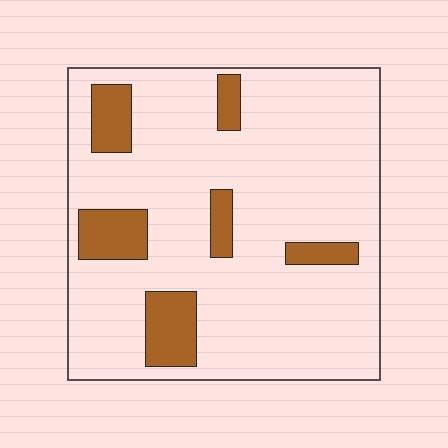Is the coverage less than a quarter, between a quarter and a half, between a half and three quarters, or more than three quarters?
Less than a quarter.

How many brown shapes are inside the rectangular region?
6.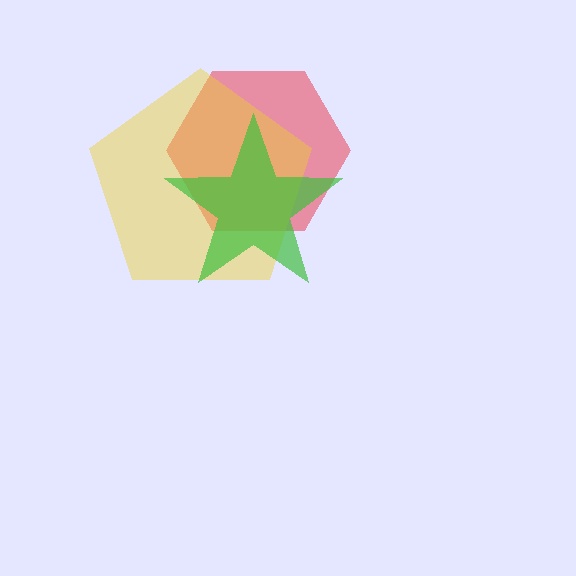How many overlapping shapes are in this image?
There are 3 overlapping shapes in the image.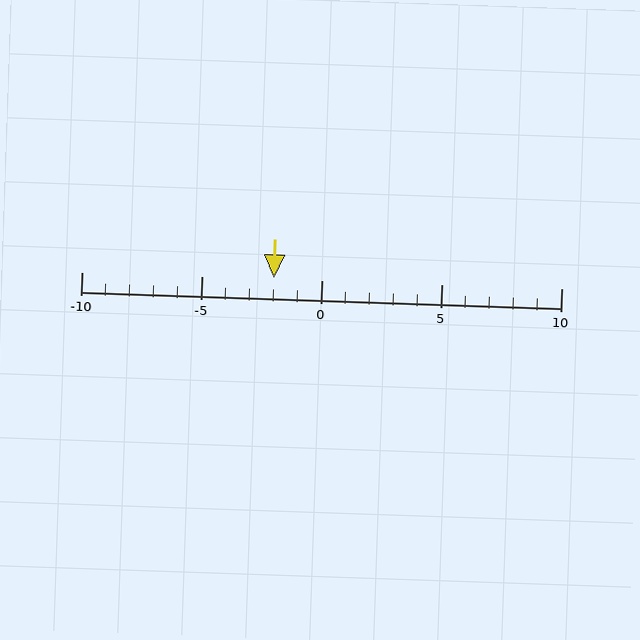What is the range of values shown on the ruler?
The ruler shows values from -10 to 10.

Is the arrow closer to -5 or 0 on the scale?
The arrow is closer to 0.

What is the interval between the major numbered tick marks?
The major tick marks are spaced 5 units apart.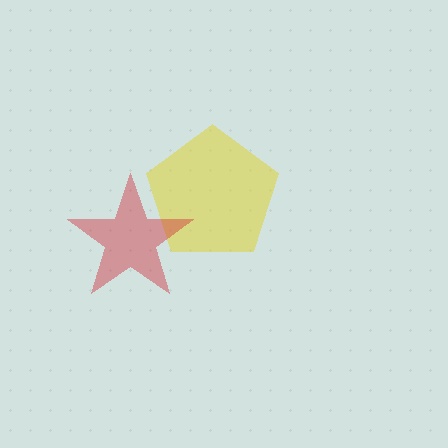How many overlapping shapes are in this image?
There are 2 overlapping shapes in the image.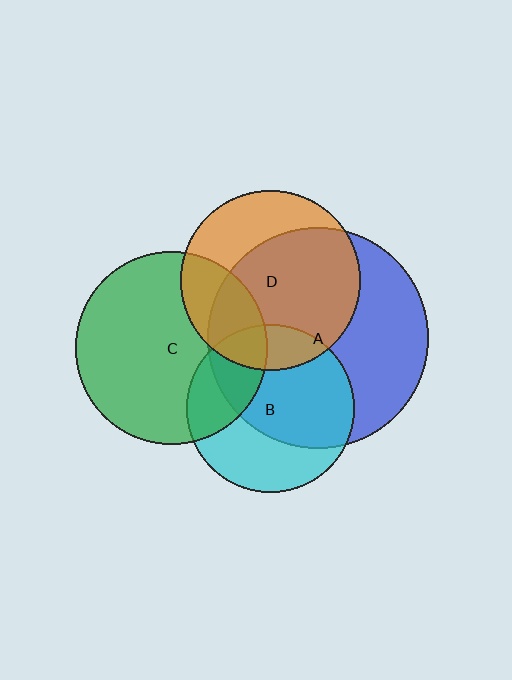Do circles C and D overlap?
Yes.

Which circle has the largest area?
Circle A (blue).